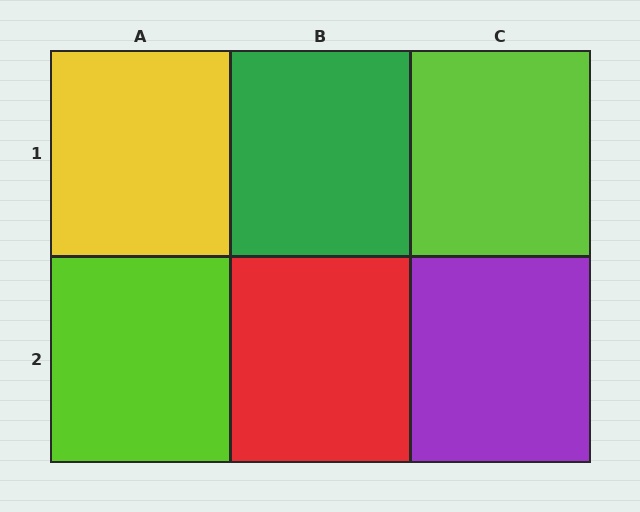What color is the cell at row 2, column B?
Red.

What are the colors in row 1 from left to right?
Yellow, green, lime.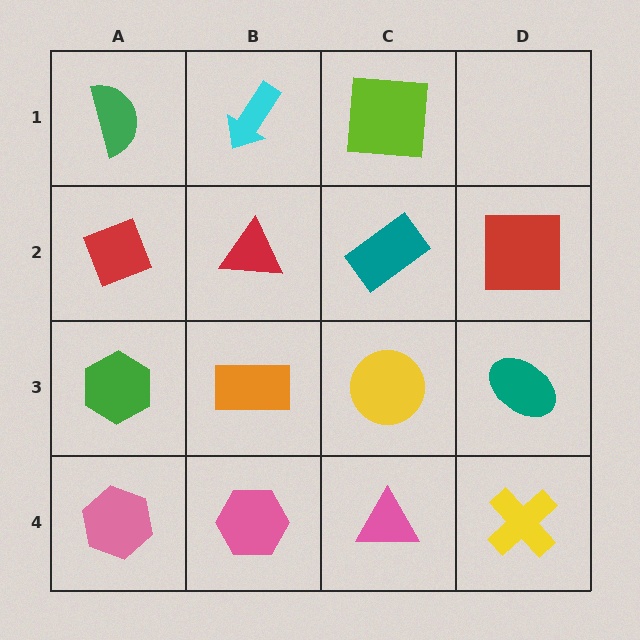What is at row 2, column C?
A teal rectangle.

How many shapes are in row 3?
4 shapes.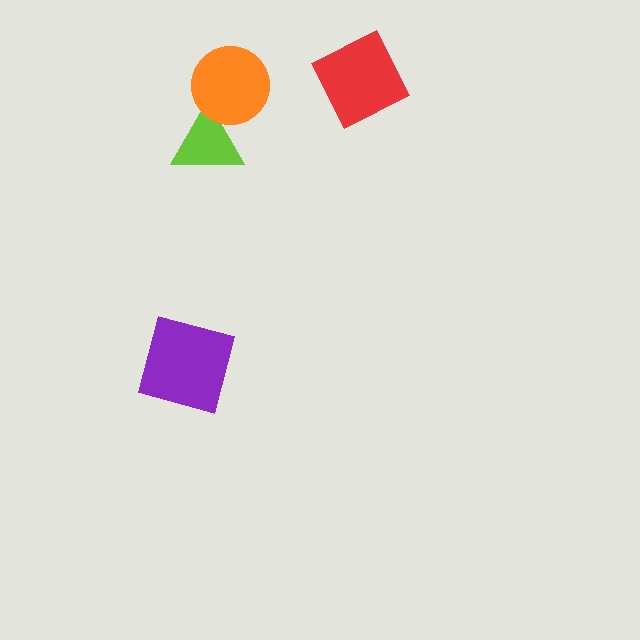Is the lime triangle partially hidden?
Yes, it is partially covered by another shape.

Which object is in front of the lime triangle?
The orange circle is in front of the lime triangle.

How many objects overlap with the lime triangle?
1 object overlaps with the lime triangle.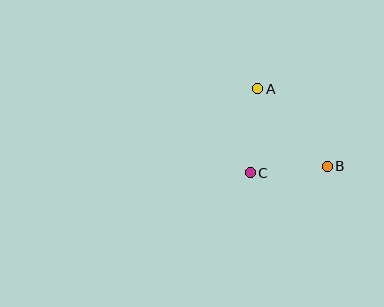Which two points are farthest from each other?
Points A and B are farthest from each other.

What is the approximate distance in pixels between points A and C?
The distance between A and C is approximately 84 pixels.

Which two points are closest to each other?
Points B and C are closest to each other.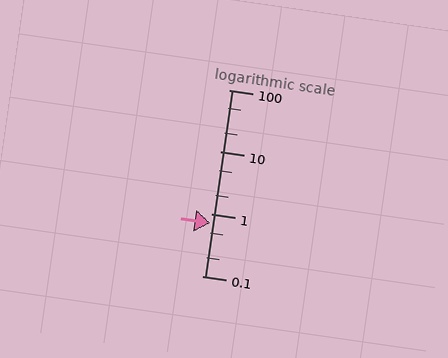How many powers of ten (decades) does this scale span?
The scale spans 3 decades, from 0.1 to 100.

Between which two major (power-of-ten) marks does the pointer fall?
The pointer is between 0.1 and 1.